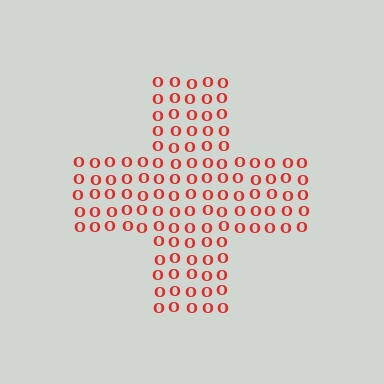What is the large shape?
The large shape is a cross.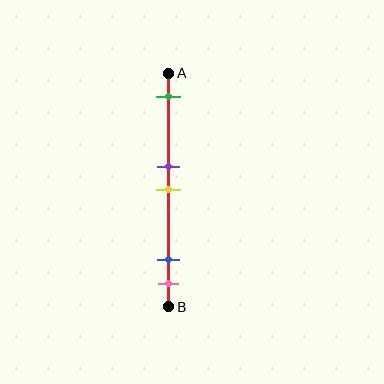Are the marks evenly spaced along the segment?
No, the marks are not evenly spaced.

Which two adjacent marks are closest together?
The purple and yellow marks are the closest adjacent pair.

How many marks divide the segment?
There are 5 marks dividing the segment.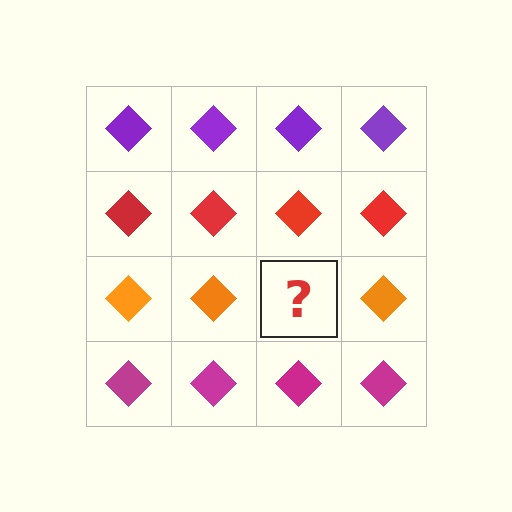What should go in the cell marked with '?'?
The missing cell should contain an orange diamond.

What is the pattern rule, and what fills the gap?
The rule is that each row has a consistent color. The gap should be filled with an orange diamond.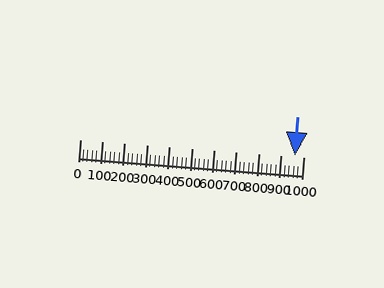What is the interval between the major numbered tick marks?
The major tick marks are spaced 100 units apart.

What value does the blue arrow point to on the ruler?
The blue arrow points to approximately 964.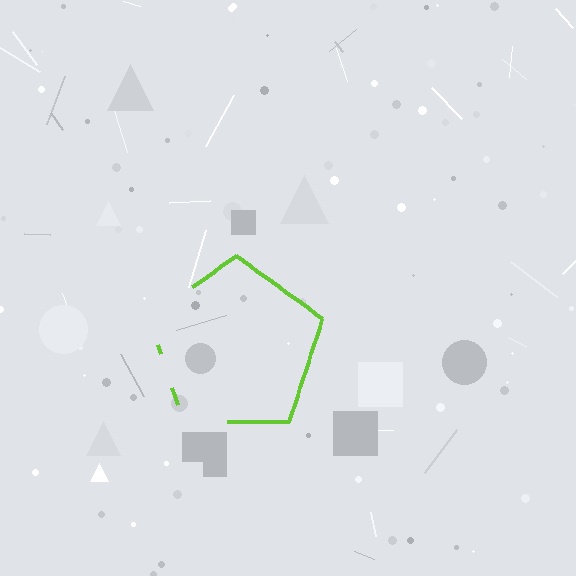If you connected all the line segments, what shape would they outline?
They would outline a pentagon.